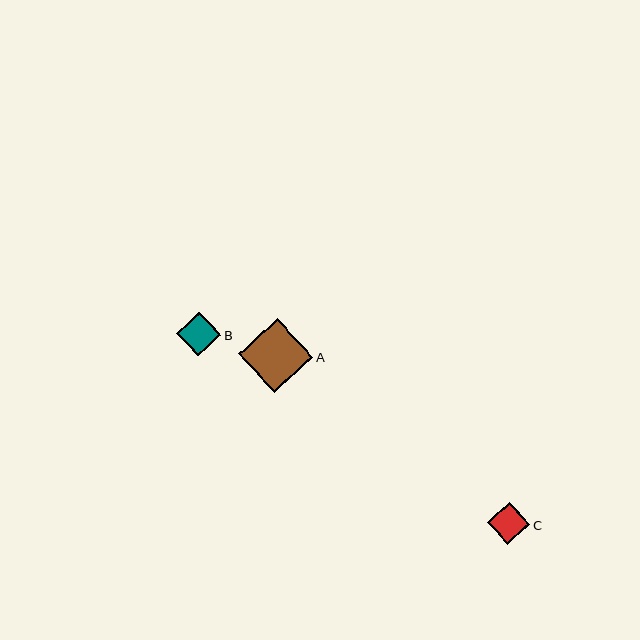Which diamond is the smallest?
Diamond C is the smallest with a size of approximately 42 pixels.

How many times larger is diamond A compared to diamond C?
Diamond A is approximately 1.8 times the size of diamond C.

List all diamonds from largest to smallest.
From largest to smallest: A, B, C.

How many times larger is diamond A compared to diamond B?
Diamond A is approximately 1.7 times the size of diamond B.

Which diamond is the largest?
Diamond A is the largest with a size of approximately 74 pixels.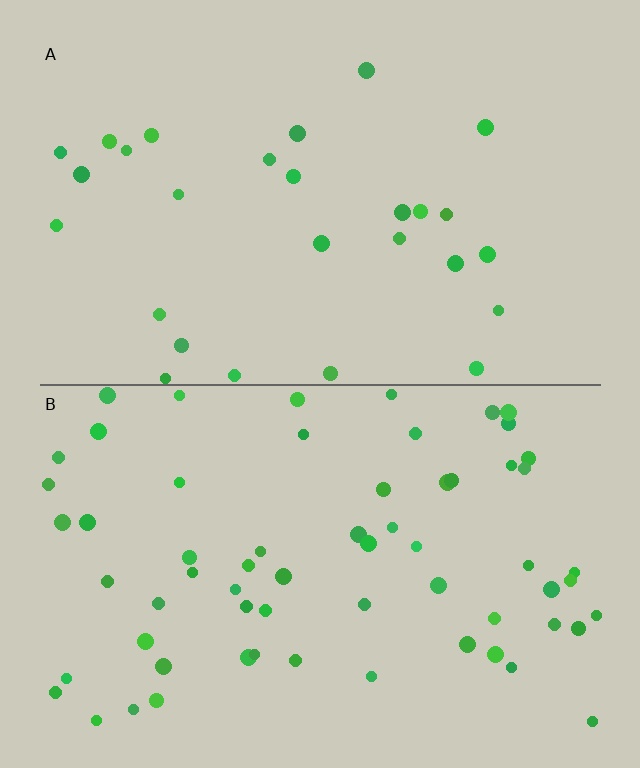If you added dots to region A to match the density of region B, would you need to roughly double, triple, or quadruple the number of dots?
Approximately double.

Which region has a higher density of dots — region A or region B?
B (the bottom).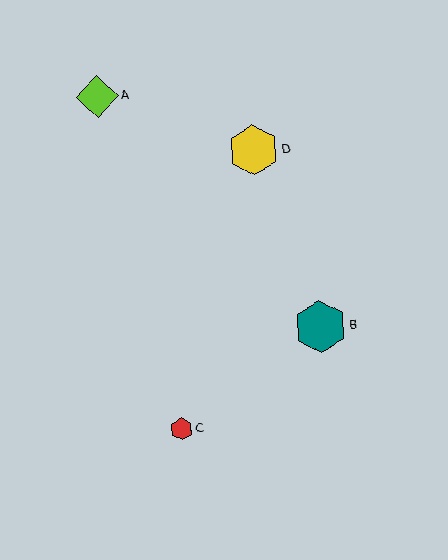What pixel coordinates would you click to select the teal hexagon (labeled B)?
Click at (320, 326) to select the teal hexagon B.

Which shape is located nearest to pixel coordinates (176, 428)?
The red hexagon (labeled C) at (182, 429) is nearest to that location.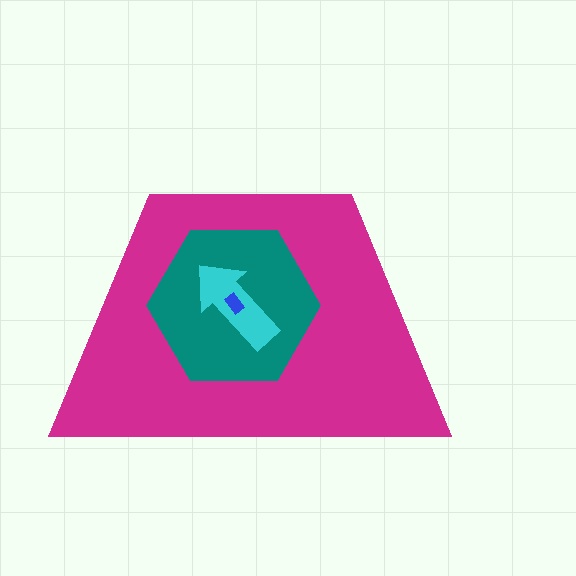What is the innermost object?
The blue rectangle.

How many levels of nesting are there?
4.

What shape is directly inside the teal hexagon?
The cyan arrow.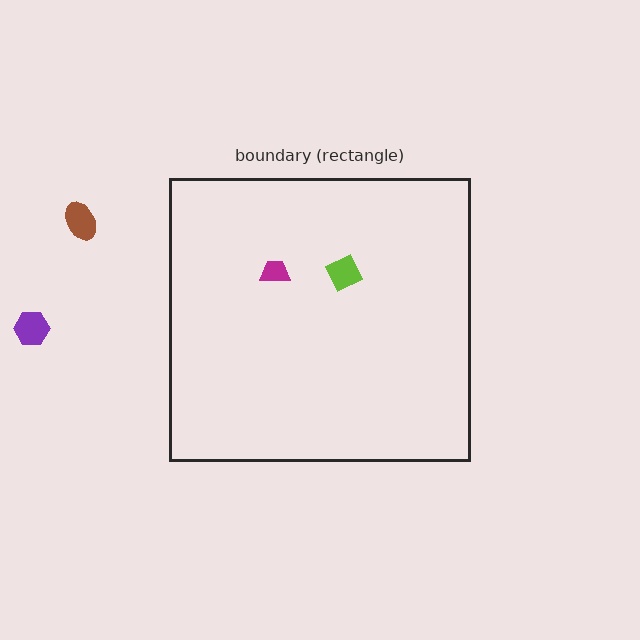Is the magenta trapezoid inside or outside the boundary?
Inside.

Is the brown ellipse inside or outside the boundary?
Outside.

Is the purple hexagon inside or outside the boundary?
Outside.